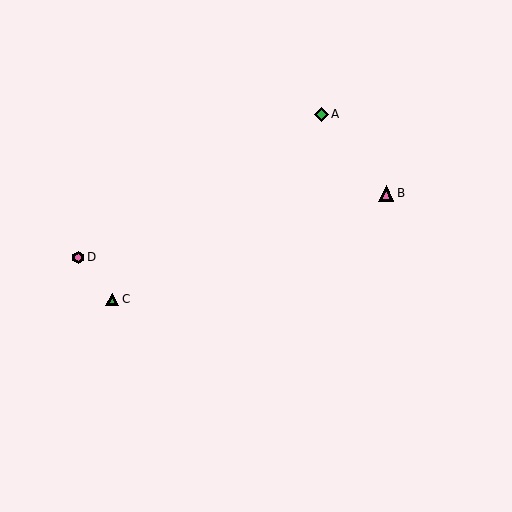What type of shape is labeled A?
Shape A is a green diamond.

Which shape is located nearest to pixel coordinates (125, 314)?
The green triangle (labeled C) at (112, 299) is nearest to that location.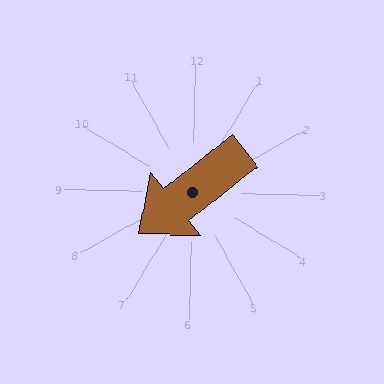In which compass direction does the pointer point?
Southwest.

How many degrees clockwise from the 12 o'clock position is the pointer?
Approximately 231 degrees.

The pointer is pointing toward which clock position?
Roughly 8 o'clock.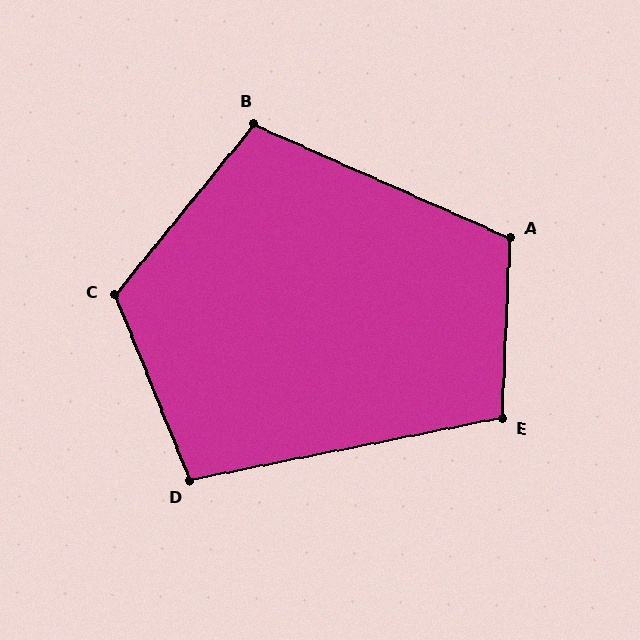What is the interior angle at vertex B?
Approximately 105 degrees (obtuse).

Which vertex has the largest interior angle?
C, at approximately 119 degrees.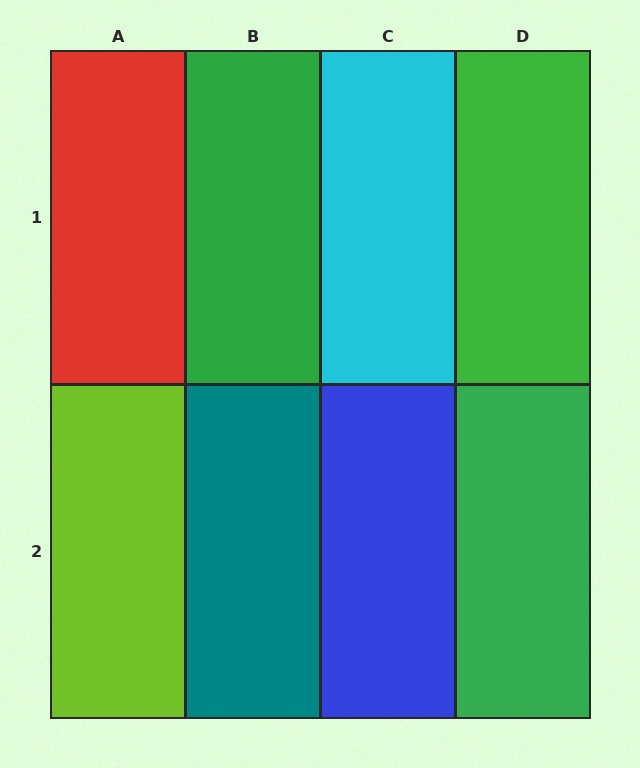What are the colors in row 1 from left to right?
Red, green, cyan, green.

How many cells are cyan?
1 cell is cyan.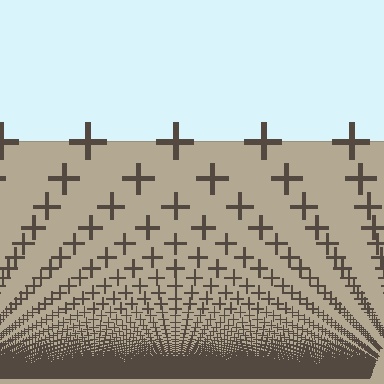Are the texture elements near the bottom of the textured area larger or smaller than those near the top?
Smaller. The gradient is inverted — elements near the bottom are smaller and denser.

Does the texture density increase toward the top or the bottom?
Density increases toward the bottom.